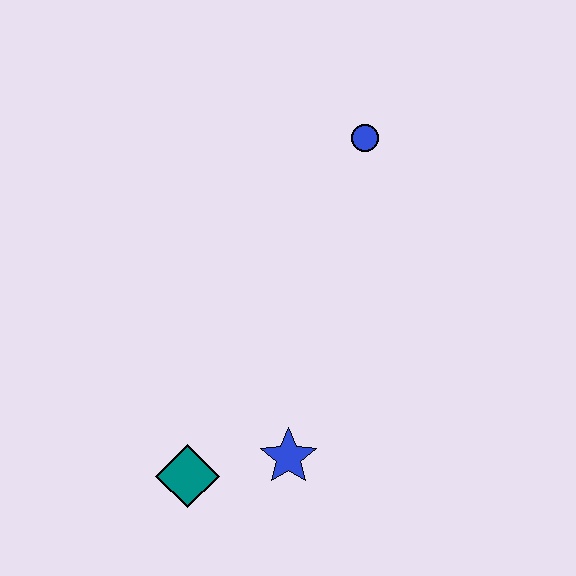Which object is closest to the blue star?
The teal diamond is closest to the blue star.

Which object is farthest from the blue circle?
The teal diamond is farthest from the blue circle.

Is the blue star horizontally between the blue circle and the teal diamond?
Yes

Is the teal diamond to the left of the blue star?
Yes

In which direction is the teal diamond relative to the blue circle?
The teal diamond is below the blue circle.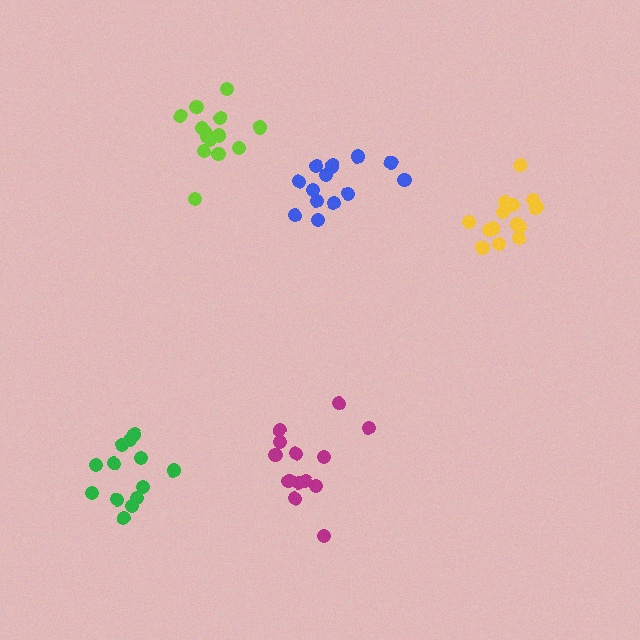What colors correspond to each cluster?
The clusters are colored: green, yellow, magenta, blue, lime.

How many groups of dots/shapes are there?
There are 5 groups.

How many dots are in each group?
Group 1: 13 dots, Group 2: 14 dots, Group 3: 13 dots, Group 4: 14 dots, Group 5: 14 dots (68 total).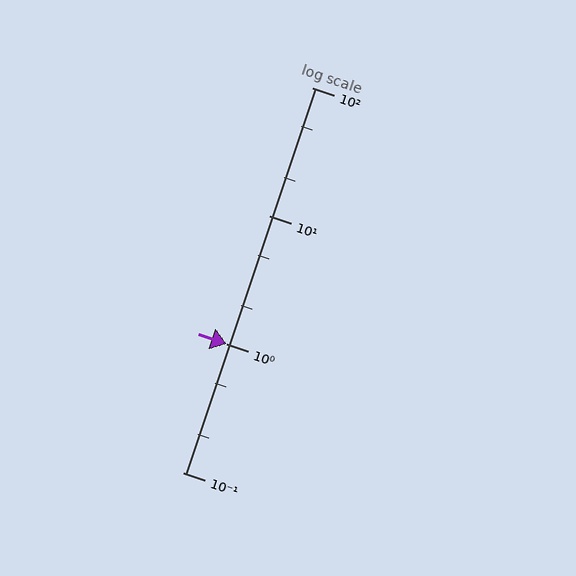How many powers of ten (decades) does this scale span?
The scale spans 3 decades, from 0.1 to 100.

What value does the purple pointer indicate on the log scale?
The pointer indicates approximately 1.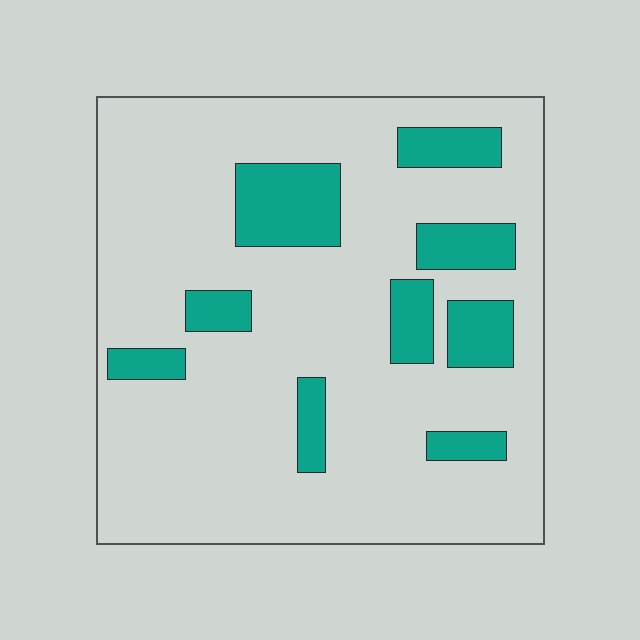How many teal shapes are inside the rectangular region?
9.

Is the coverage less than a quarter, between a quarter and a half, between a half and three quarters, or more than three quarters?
Less than a quarter.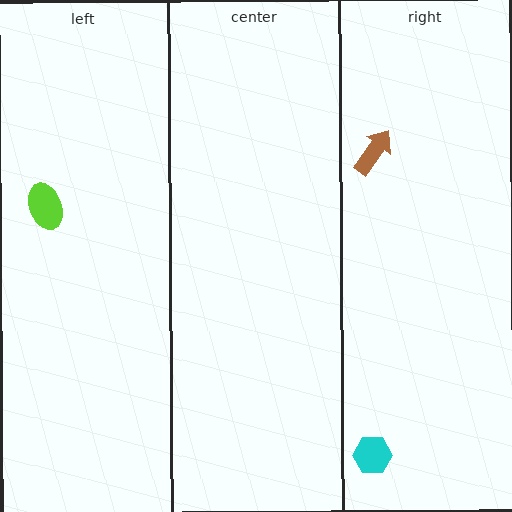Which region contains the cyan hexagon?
The right region.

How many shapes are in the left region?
1.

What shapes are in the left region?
The lime ellipse.